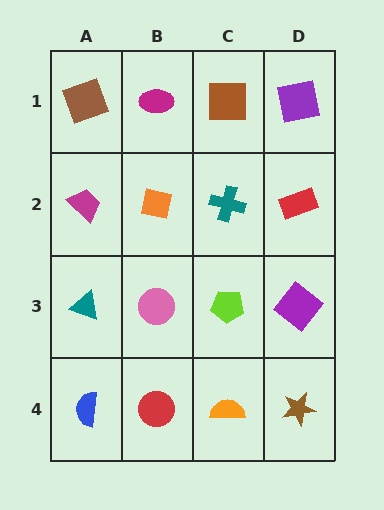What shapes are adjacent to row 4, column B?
A pink circle (row 3, column B), a blue semicircle (row 4, column A), an orange semicircle (row 4, column C).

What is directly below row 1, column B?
An orange square.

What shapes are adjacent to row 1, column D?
A red rectangle (row 2, column D), a brown square (row 1, column C).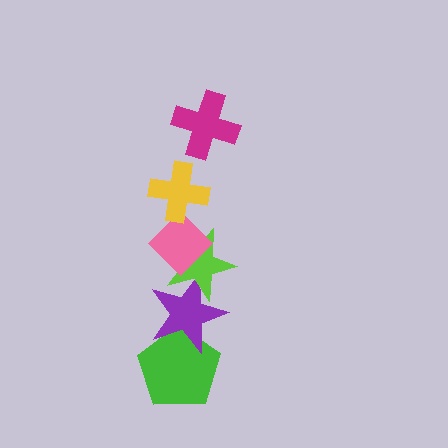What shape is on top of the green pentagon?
The purple star is on top of the green pentagon.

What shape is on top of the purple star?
The lime star is on top of the purple star.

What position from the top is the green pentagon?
The green pentagon is 6th from the top.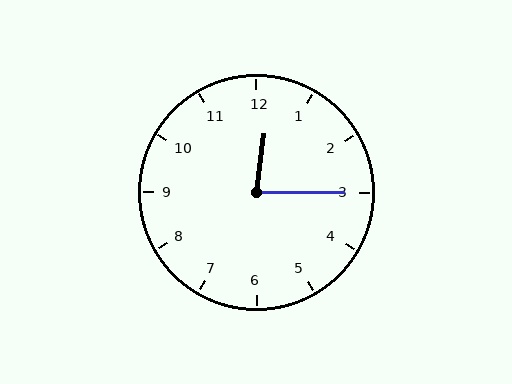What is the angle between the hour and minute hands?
Approximately 82 degrees.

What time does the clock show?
12:15.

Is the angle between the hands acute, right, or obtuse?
It is acute.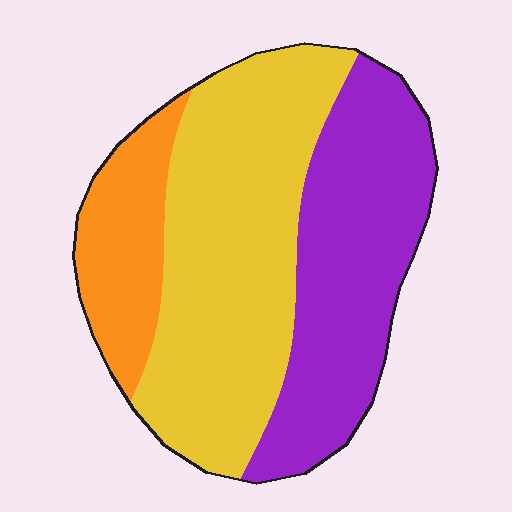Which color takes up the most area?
Yellow, at roughly 50%.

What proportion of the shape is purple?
Purple takes up about three eighths (3/8) of the shape.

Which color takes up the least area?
Orange, at roughly 15%.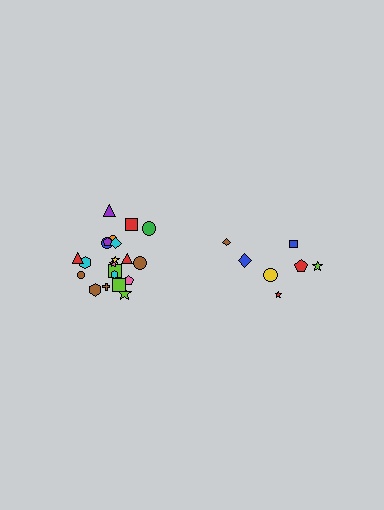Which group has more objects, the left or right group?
The left group.